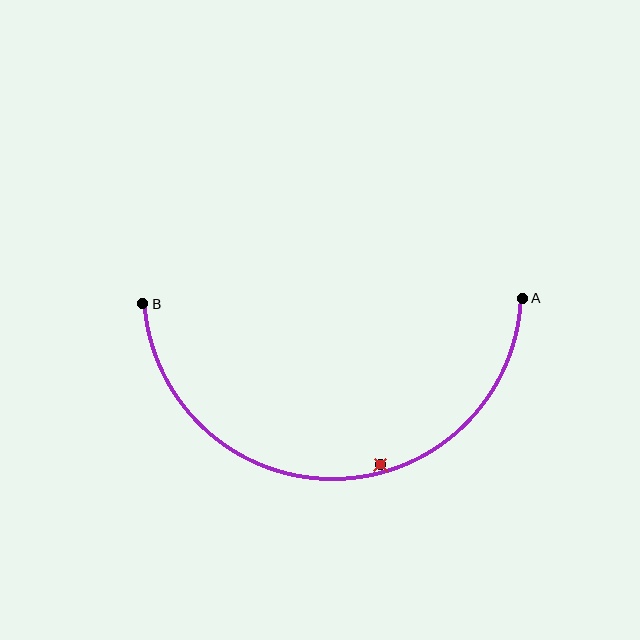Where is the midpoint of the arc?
The arc midpoint is the point on the curve farthest from the straight line joining A and B. It sits below that line.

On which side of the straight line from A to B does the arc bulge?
The arc bulges below the straight line connecting A and B.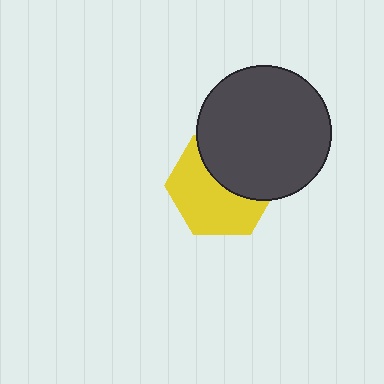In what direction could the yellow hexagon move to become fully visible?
The yellow hexagon could move down. That would shift it out from behind the dark gray circle entirely.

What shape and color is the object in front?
The object in front is a dark gray circle.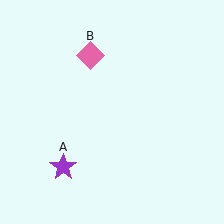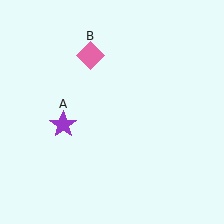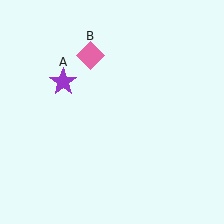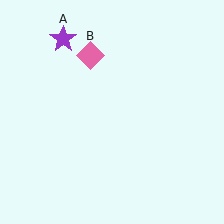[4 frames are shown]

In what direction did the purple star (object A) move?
The purple star (object A) moved up.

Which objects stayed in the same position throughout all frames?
Pink diamond (object B) remained stationary.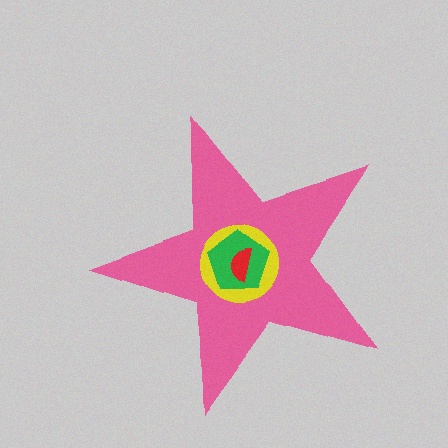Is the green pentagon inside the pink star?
Yes.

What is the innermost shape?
The red semicircle.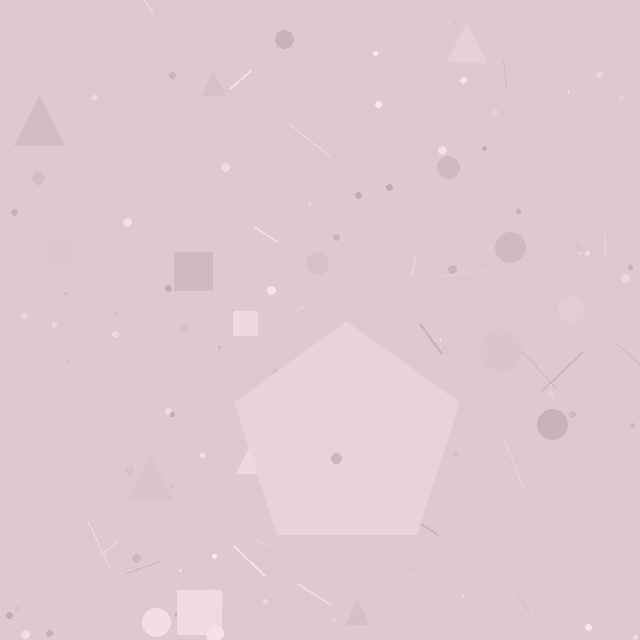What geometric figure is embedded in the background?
A pentagon is embedded in the background.